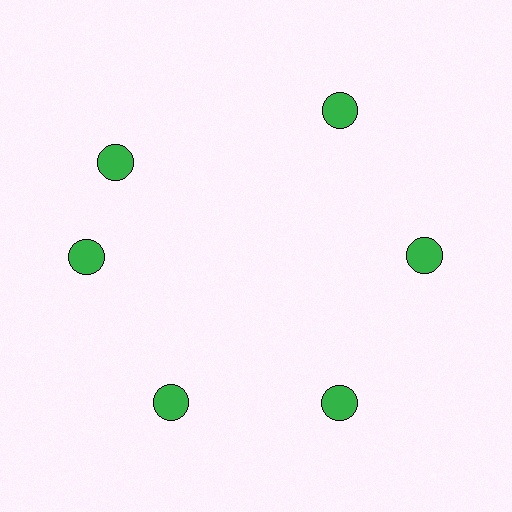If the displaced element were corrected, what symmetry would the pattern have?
It would have 6-fold rotational symmetry — the pattern would map onto itself every 60 degrees.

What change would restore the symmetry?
The symmetry would be restored by rotating it back into even spacing with its neighbors so that all 6 circles sit at equal angles and equal distance from the center.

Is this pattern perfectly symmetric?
No. The 6 green circles are arranged in a ring, but one element near the 11 o'clock position is rotated out of alignment along the ring, breaking the 6-fold rotational symmetry.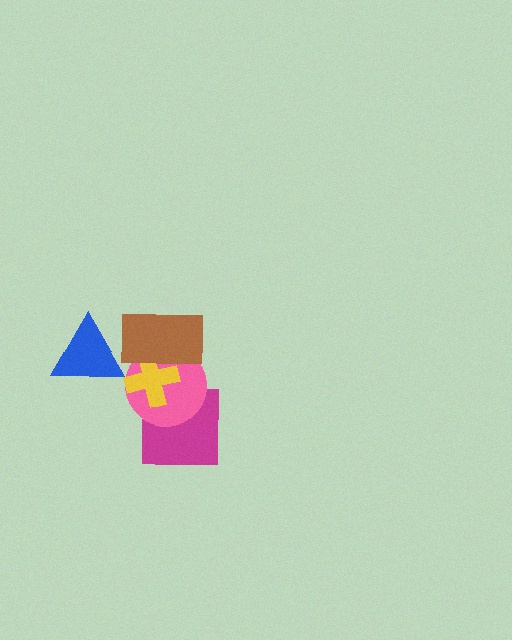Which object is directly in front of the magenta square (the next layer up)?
The pink circle is directly in front of the magenta square.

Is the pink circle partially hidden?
Yes, it is partially covered by another shape.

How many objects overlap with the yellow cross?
3 objects overlap with the yellow cross.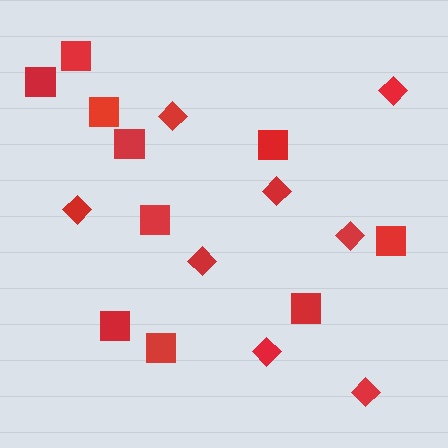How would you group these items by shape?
There are 2 groups: one group of squares (10) and one group of diamonds (8).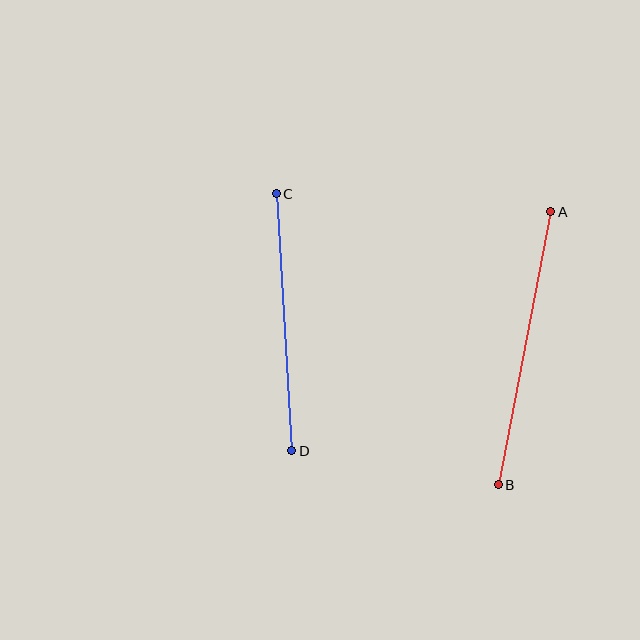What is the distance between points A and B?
The distance is approximately 278 pixels.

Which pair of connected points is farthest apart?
Points A and B are farthest apart.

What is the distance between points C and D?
The distance is approximately 258 pixels.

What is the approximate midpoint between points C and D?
The midpoint is at approximately (284, 322) pixels.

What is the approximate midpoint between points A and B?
The midpoint is at approximately (524, 348) pixels.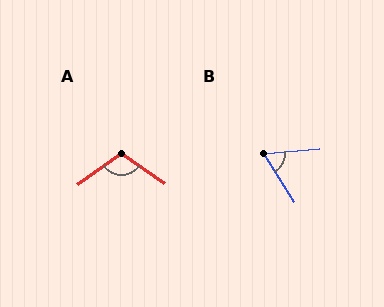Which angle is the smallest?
B, at approximately 63 degrees.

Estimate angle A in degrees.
Approximately 110 degrees.